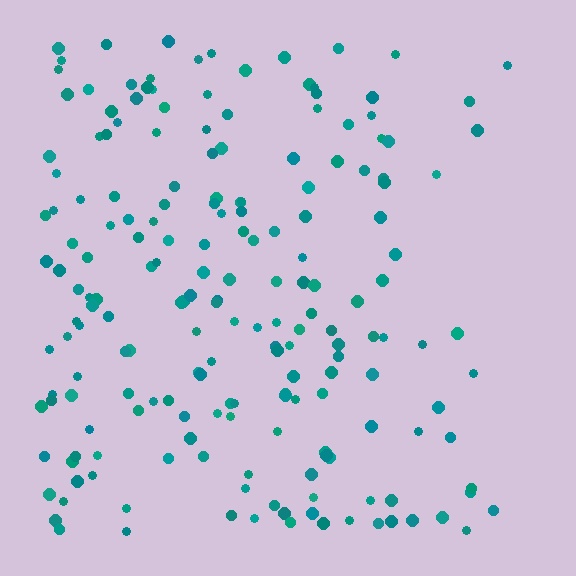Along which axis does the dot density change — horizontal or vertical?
Horizontal.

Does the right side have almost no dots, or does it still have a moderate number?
Still a moderate number, just noticeably fewer than the left.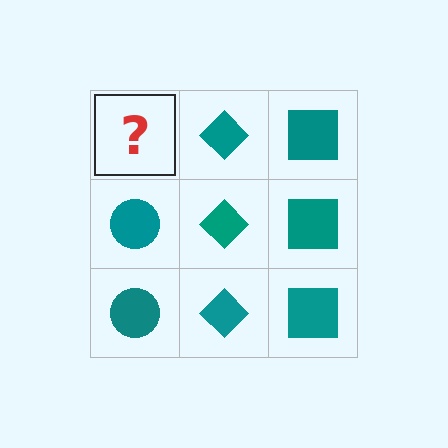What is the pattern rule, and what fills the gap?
The rule is that each column has a consistent shape. The gap should be filled with a teal circle.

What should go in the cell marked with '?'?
The missing cell should contain a teal circle.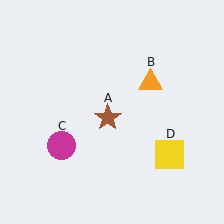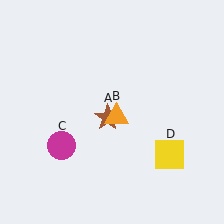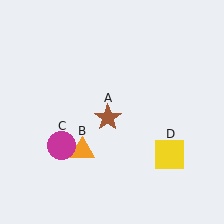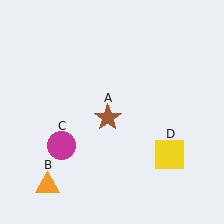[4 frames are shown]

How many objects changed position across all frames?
1 object changed position: orange triangle (object B).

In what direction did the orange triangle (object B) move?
The orange triangle (object B) moved down and to the left.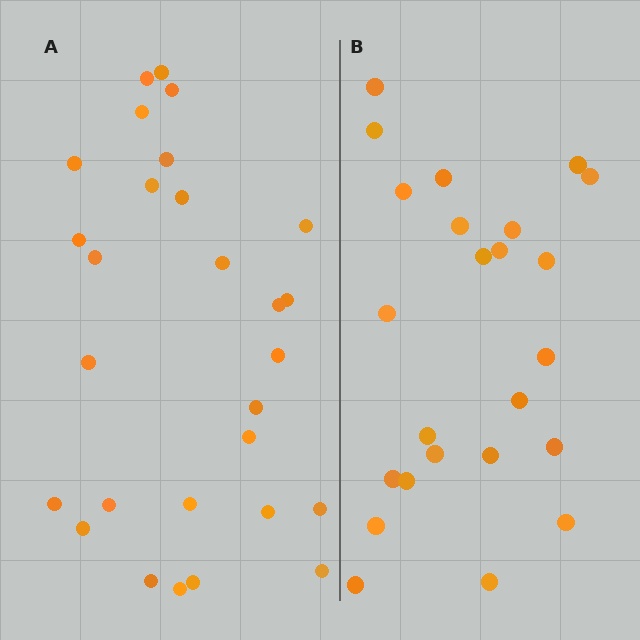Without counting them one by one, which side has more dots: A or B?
Region A (the left region) has more dots.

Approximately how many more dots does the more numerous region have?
Region A has about 4 more dots than region B.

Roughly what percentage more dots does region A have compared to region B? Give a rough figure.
About 15% more.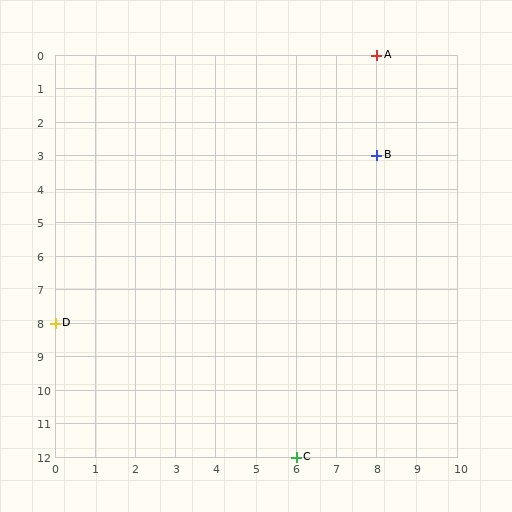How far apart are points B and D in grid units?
Points B and D are 8 columns and 5 rows apart (about 9.4 grid units diagonally).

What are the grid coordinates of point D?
Point D is at grid coordinates (0, 8).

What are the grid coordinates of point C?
Point C is at grid coordinates (6, 12).